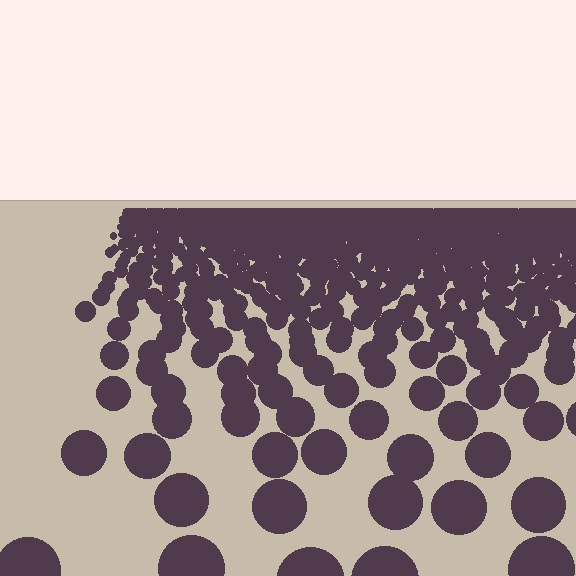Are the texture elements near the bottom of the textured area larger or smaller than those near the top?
Larger. Near the bottom, elements are closer to the viewer and appear at a bigger on-screen size.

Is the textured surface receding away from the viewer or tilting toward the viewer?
The surface is receding away from the viewer. Texture elements get smaller and denser toward the top.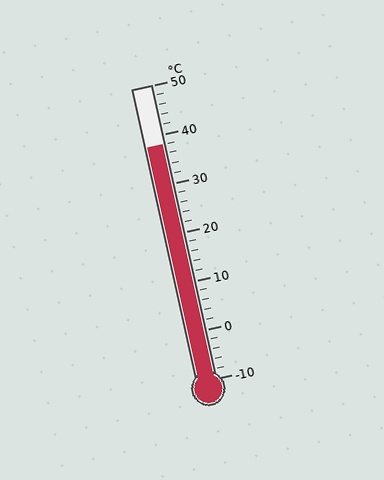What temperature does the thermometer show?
The thermometer shows approximately 38°C.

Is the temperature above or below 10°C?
The temperature is above 10°C.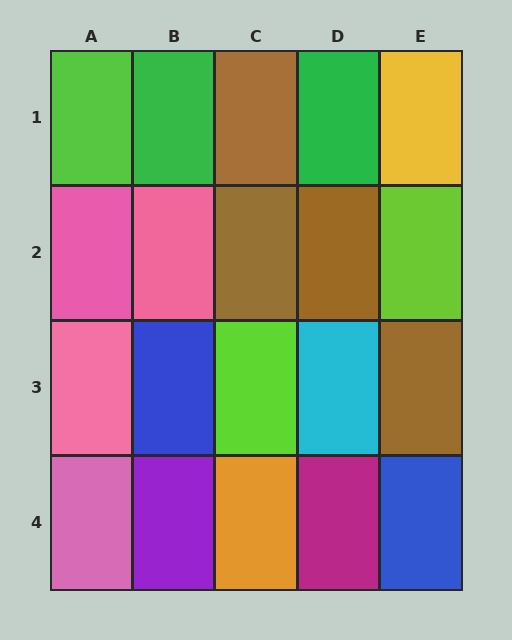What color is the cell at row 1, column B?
Green.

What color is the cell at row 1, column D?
Green.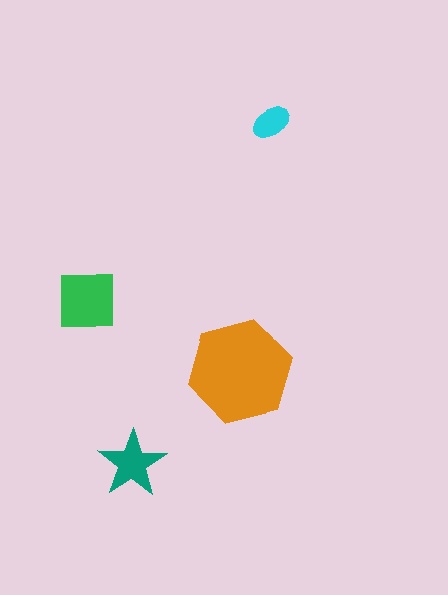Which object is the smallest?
The cyan ellipse.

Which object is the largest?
The orange hexagon.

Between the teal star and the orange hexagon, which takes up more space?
The orange hexagon.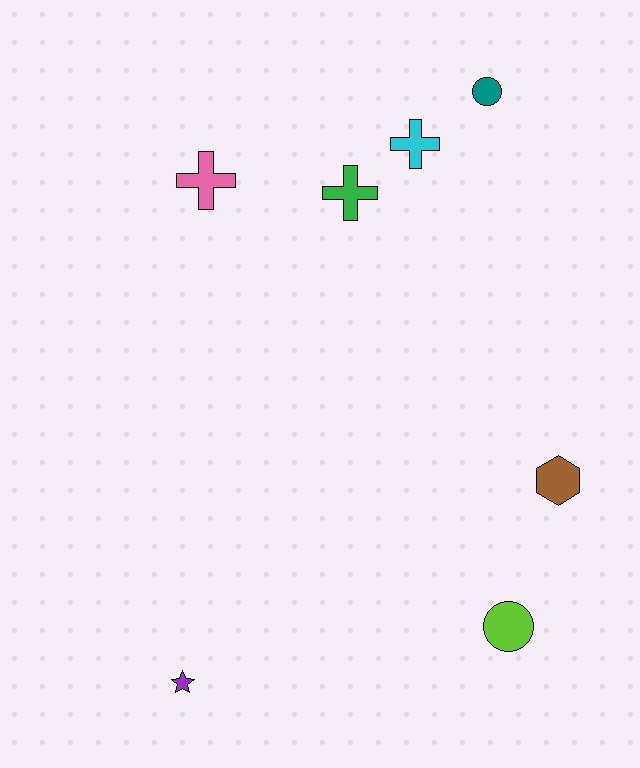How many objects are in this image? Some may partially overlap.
There are 7 objects.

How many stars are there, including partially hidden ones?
There is 1 star.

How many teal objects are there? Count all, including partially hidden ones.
There is 1 teal object.